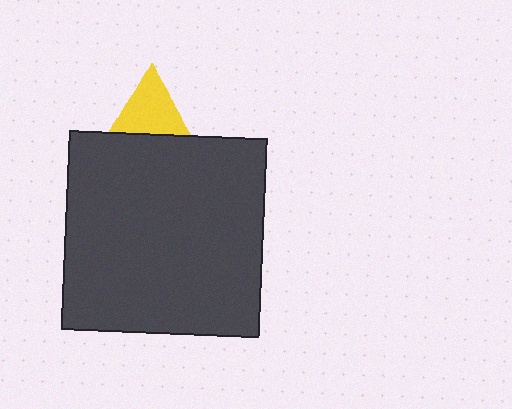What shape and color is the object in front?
The object in front is a dark gray square.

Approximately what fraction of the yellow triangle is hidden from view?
Roughly 59% of the yellow triangle is hidden behind the dark gray square.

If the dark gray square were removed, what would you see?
You would see the complete yellow triangle.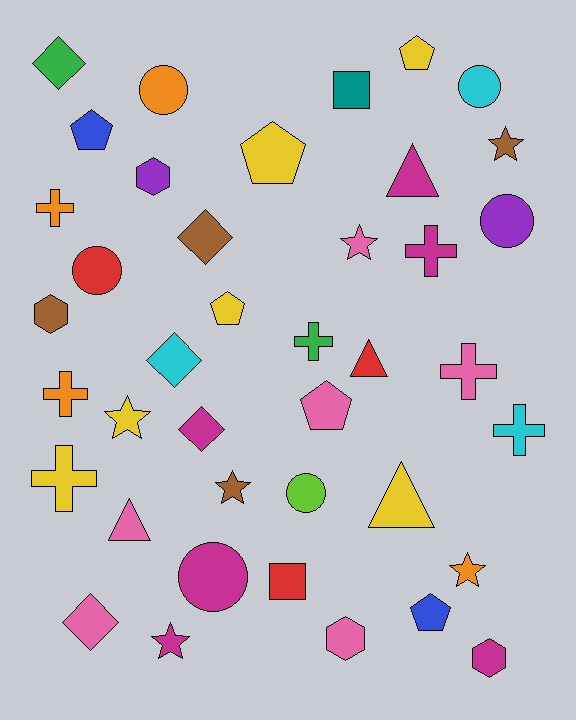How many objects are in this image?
There are 40 objects.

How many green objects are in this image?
There are 2 green objects.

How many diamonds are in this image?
There are 5 diamonds.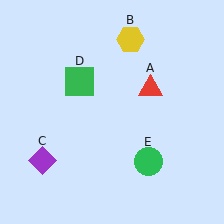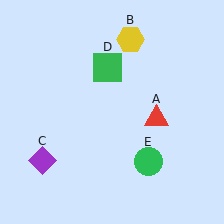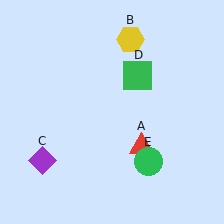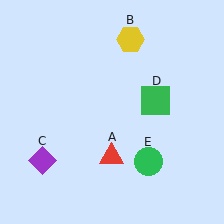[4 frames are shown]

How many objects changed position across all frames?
2 objects changed position: red triangle (object A), green square (object D).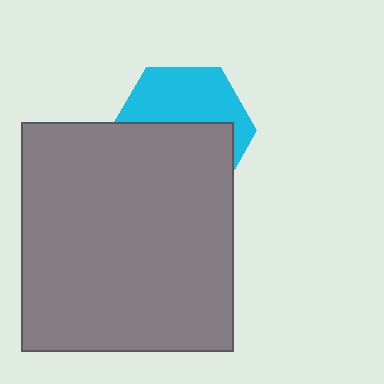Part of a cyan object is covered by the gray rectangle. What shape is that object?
It is a hexagon.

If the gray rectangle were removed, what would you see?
You would see the complete cyan hexagon.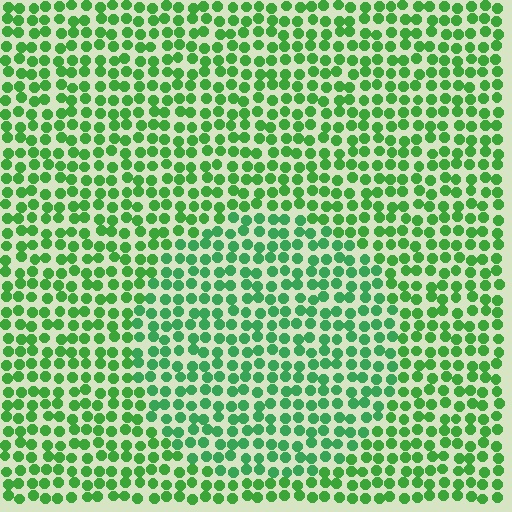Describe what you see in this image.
The image is filled with small green elements in a uniform arrangement. A circle-shaped region is visible where the elements are tinted to a slightly different hue, forming a subtle color boundary.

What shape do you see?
I see a circle.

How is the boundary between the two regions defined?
The boundary is defined purely by a slight shift in hue (about 19 degrees). Spacing, size, and orientation are identical on both sides.